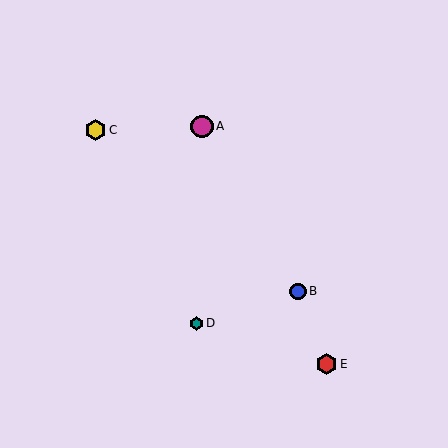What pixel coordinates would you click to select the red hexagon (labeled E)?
Click at (327, 364) to select the red hexagon E.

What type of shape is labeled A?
Shape A is a magenta circle.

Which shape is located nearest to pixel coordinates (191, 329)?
The teal hexagon (labeled D) at (197, 323) is nearest to that location.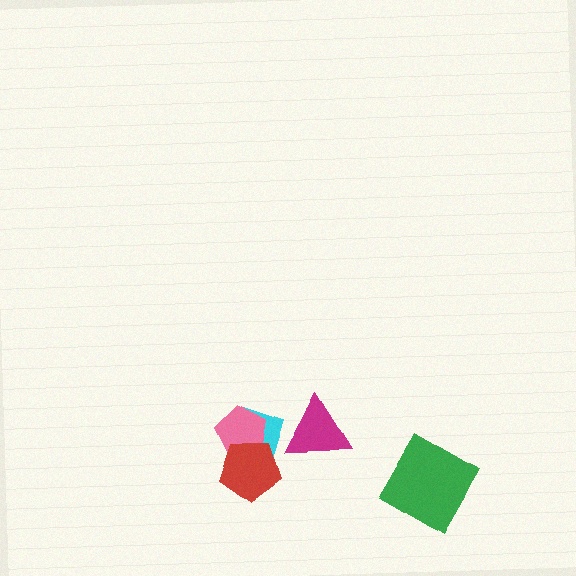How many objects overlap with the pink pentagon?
2 objects overlap with the pink pentagon.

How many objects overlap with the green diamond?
0 objects overlap with the green diamond.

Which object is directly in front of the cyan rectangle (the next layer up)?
The magenta triangle is directly in front of the cyan rectangle.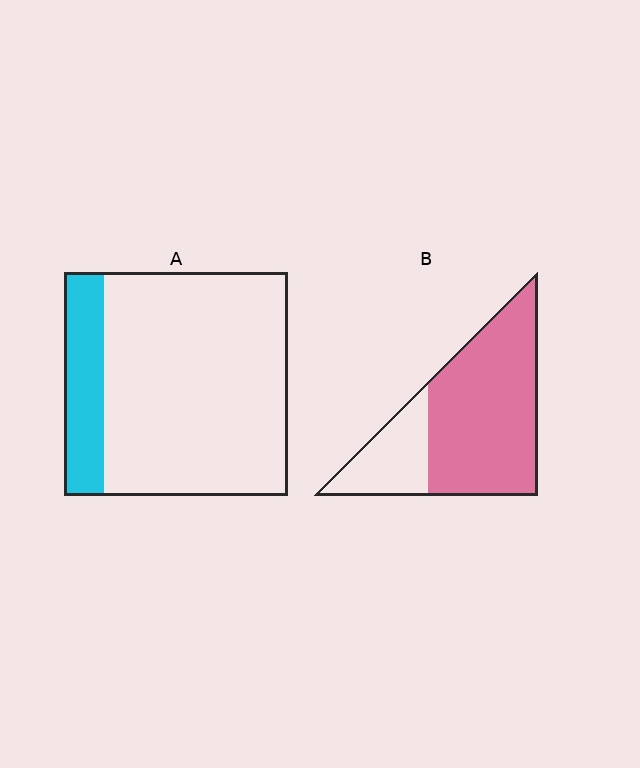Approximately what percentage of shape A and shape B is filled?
A is approximately 20% and B is approximately 75%.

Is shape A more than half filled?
No.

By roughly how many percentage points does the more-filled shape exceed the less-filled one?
By roughly 55 percentage points (B over A).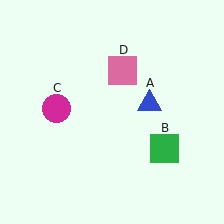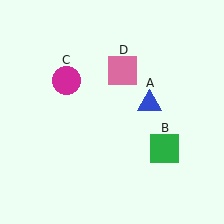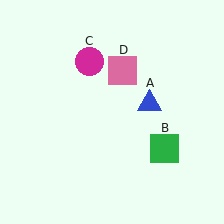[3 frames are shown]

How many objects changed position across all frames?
1 object changed position: magenta circle (object C).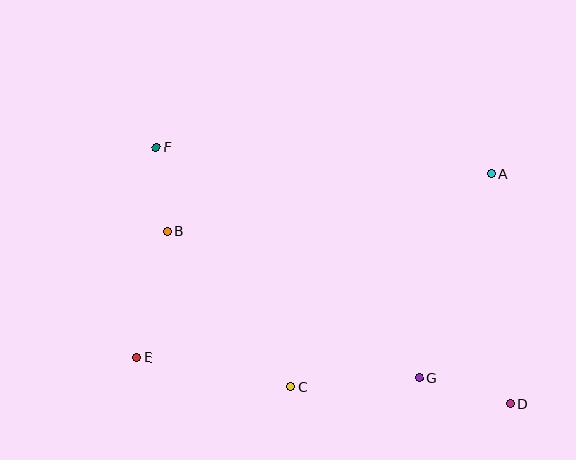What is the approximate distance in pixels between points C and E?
The distance between C and E is approximately 157 pixels.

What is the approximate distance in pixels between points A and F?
The distance between A and F is approximately 336 pixels.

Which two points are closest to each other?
Points B and F are closest to each other.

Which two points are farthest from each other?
Points D and F are farthest from each other.